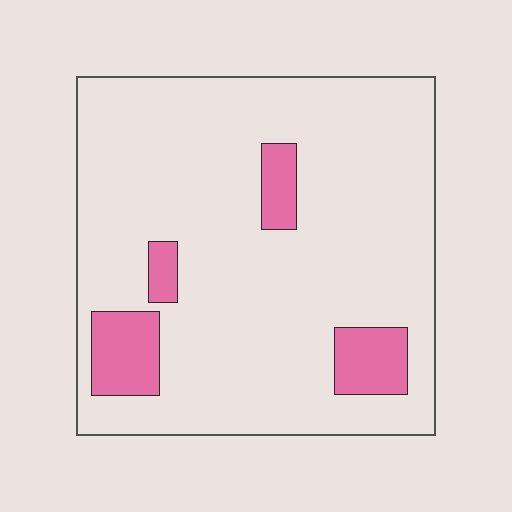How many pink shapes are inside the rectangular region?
4.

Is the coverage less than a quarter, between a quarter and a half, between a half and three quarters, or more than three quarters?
Less than a quarter.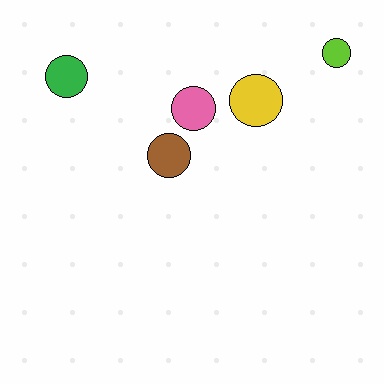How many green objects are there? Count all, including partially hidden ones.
There is 1 green object.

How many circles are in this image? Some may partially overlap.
There are 5 circles.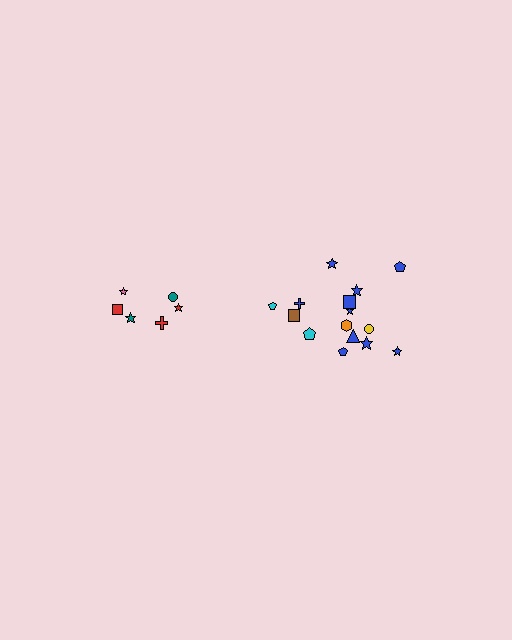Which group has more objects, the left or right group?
The right group.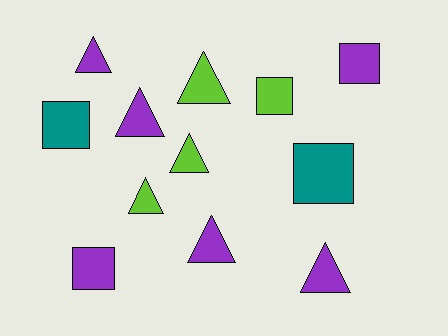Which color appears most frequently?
Purple, with 6 objects.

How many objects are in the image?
There are 12 objects.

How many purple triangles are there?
There are 4 purple triangles.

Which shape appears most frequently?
Triangle, with 7 objects.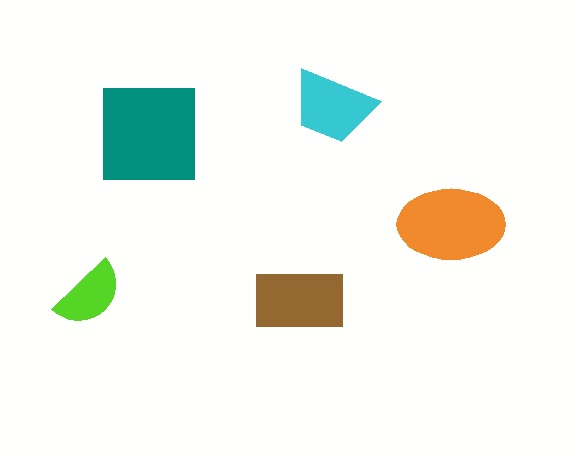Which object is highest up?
The cyan trapezoid is topmost.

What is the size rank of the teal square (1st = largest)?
1st.